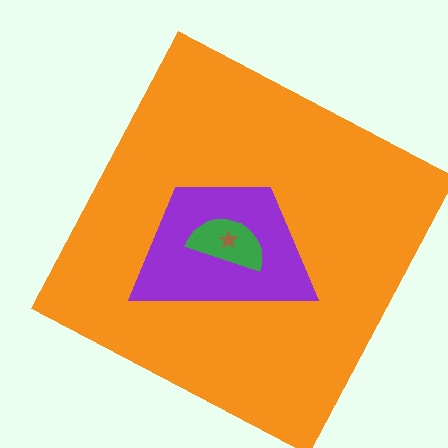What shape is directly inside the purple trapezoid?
The green semicircle.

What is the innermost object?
The brown star.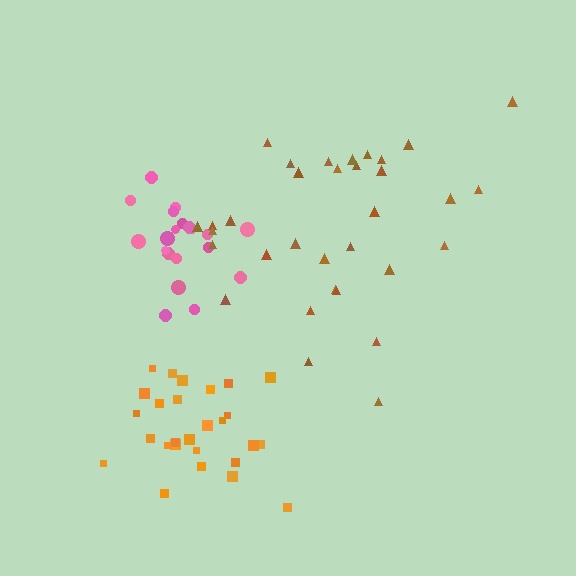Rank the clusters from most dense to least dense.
pink, orange, brown.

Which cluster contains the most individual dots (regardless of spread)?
Brown (33).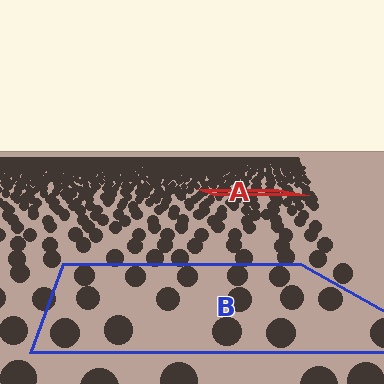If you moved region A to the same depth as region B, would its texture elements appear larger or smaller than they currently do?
They would appear larger. At a closer depth, the same texture elements are projected at a bigger on-screen size.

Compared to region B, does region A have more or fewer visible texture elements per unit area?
Region A has more texture elements per unit area — they are packed more densely because it is farther away.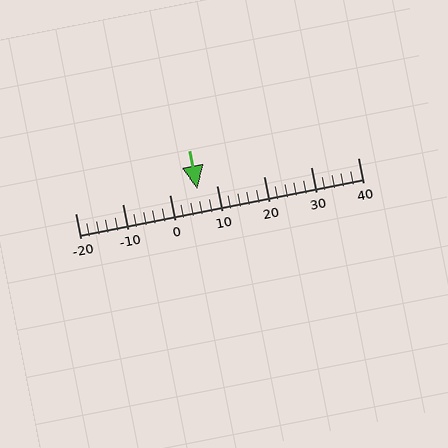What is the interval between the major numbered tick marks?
The major tick marks are spaced 10 units apart.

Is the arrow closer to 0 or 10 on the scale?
The arrow is closer to 10.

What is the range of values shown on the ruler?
The ruler shows values from -20 to 40.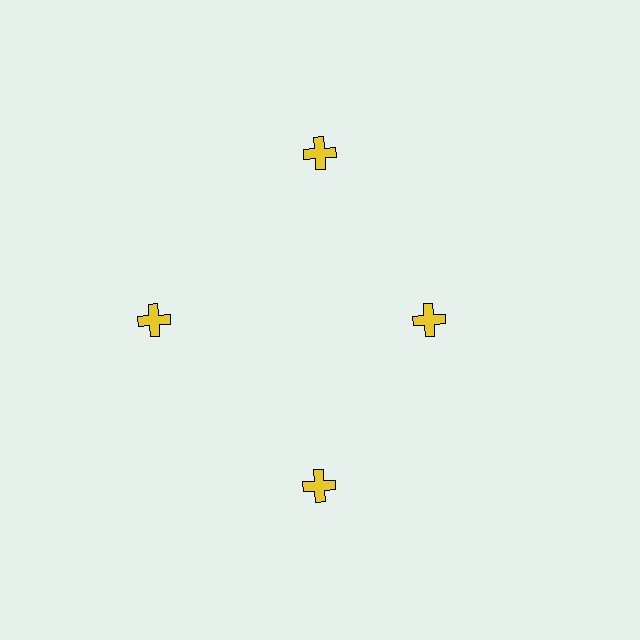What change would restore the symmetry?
The symmetry would be restored by moving it outward, back onto the ring so that all 4 crosses sit at equal angles and equal distance from the center.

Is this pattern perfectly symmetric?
No. The 4 yellow crosses are arranged in a ring, but one element near the 3 o'clock position is pulled inward toward the center, breaking the 4-fold rotational symmetry.